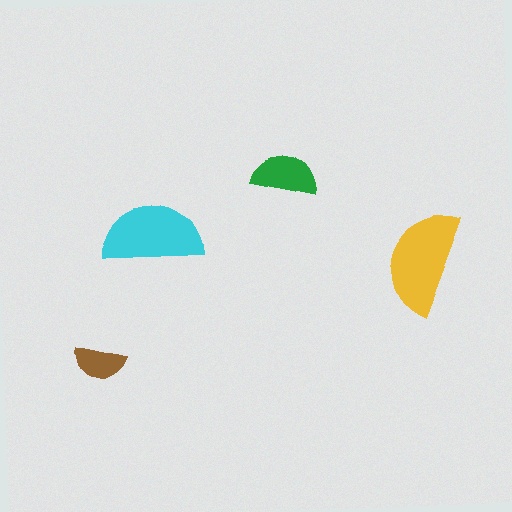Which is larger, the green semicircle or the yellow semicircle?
The yellow one.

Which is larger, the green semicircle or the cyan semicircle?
The cyan one.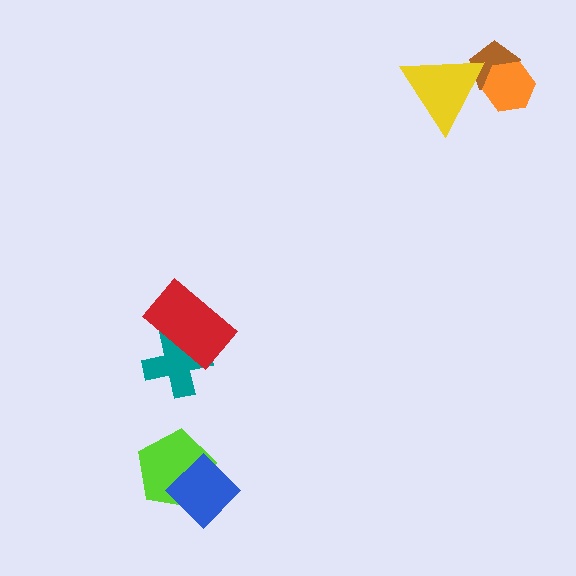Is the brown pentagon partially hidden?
Yes, it is partially covered by another shape.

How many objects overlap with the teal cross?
1 object overlaps with the teal cross.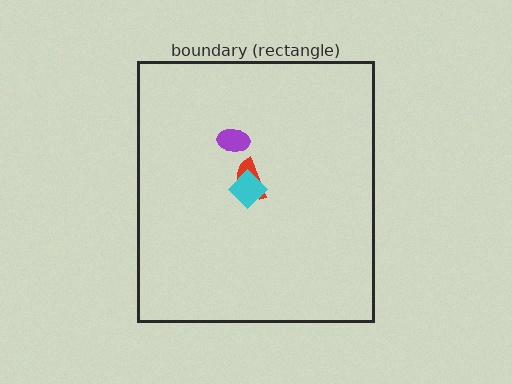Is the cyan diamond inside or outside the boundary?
Inside.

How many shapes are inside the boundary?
3 inside, 0 outside.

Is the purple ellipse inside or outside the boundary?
Inside.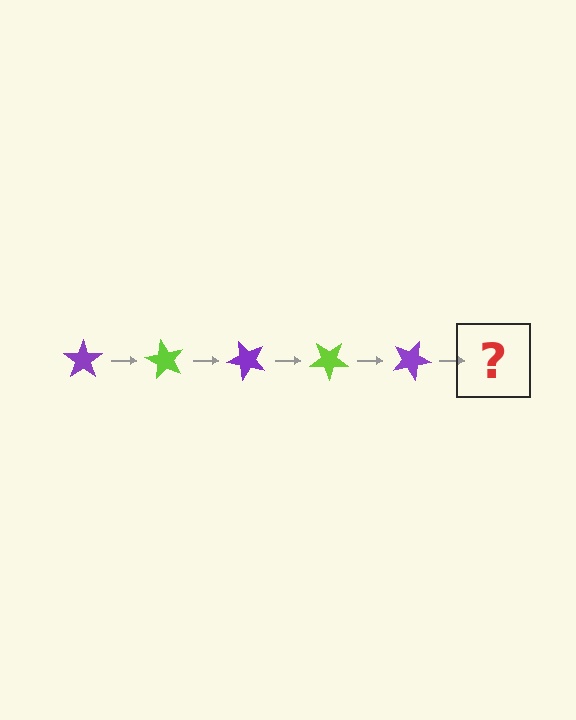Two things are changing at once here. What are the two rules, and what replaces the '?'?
The two rules are that it rotates 60 degrees each step and the color cycles through purple and lime. The '?' should be a lime star, rotated 300 degrees from the start.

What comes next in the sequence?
The next element should be a lime star, rotated 300 degrees from the start.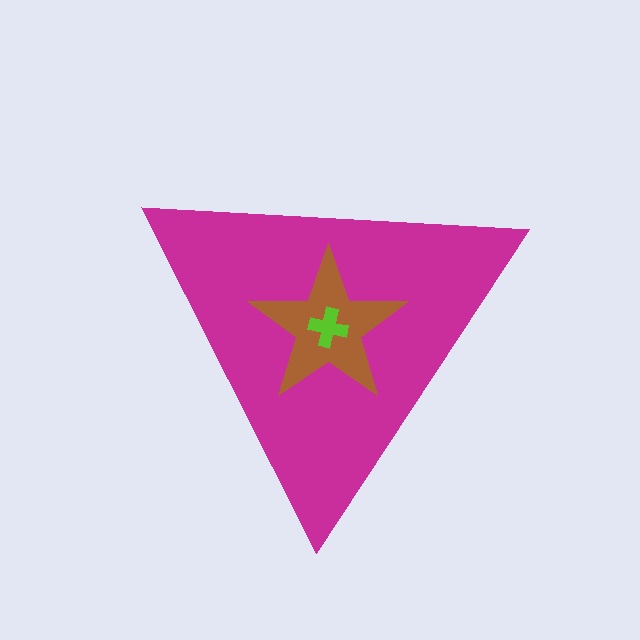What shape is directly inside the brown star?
The lime cross.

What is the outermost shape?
The magenta triangle.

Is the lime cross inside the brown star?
Yes.